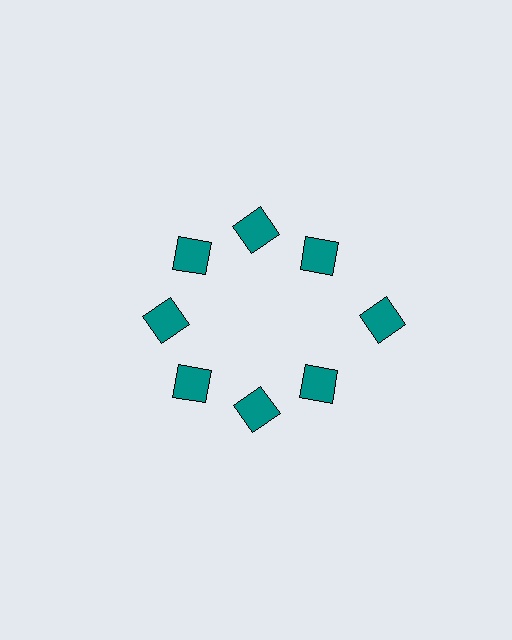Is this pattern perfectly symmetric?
No. The 8 teal diamonds are arranged in a ring, but one element near the 3 o'clock position is pushed outward from the center, breaking the 8-fold rotational symmetry.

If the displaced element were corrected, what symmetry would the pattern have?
It would have 8-fold rotational symmetry — the pattern would map onto itself every 45 degrees.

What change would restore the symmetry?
The symmetry would be restored by moving it inward, back onto the ring so that all 8 diamonds sit at equal angles and equal distance from the center.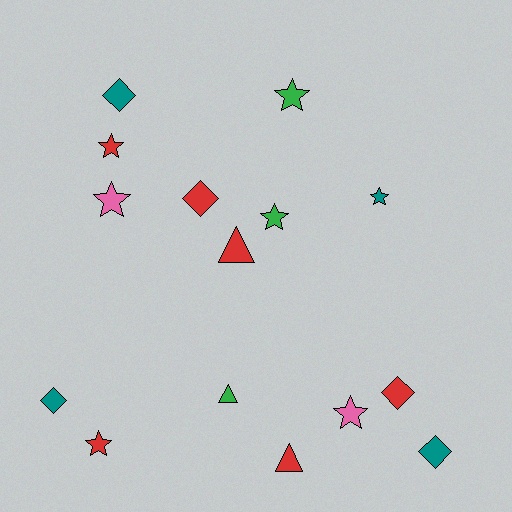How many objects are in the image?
There are 15 objects.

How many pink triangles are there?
There are no pink triangles.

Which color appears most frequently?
Red, with 6 objects.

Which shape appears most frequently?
Star, with 7 objects.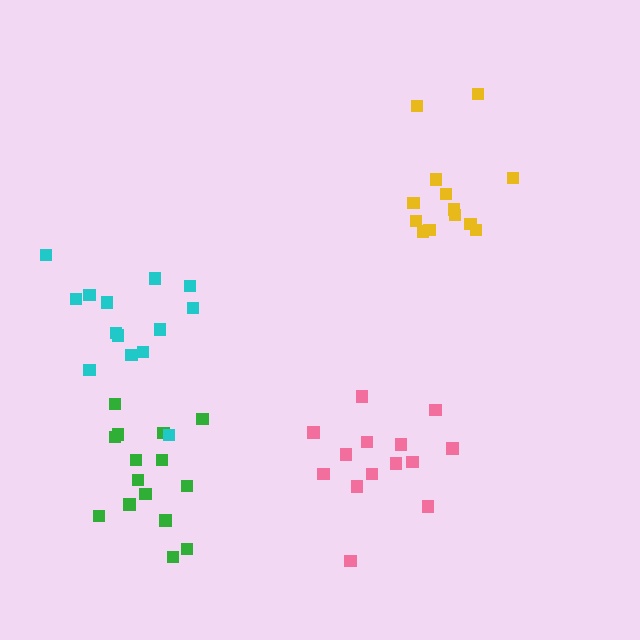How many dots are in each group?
Group 1: 14 dots, Group 2: 13 dots, Group 3: 15 dots, Group 4: 14 dots (56 total).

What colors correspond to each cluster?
The clusters are colored: pink, yellow, green, cyan.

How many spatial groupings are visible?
There are 4 spatial groupings.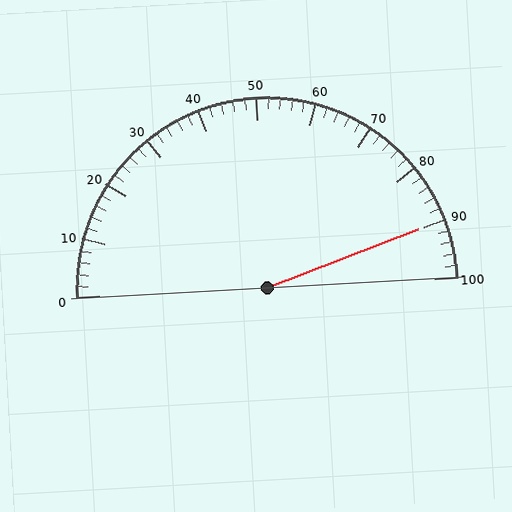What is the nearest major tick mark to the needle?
The nearest major tick mark is 90.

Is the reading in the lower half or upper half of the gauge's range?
The reading is in the upper half of the range (0 to 100).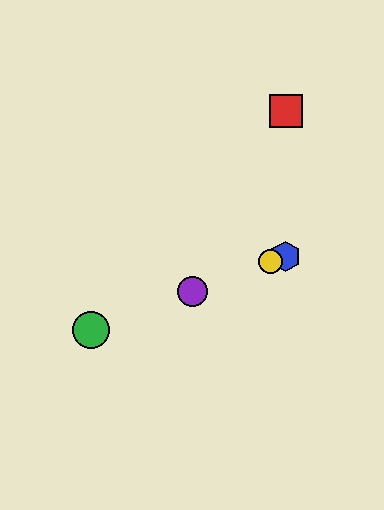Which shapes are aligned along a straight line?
The blue hexagon, the green circle, the yellow circle, the purple circle are aligned along a straight line.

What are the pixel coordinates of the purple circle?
The purple circle is at (193, 291).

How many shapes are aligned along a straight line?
4 shapes (the blue hexagon, the green circle, the yellow circle, the purple circle) are aligned along a straight line.